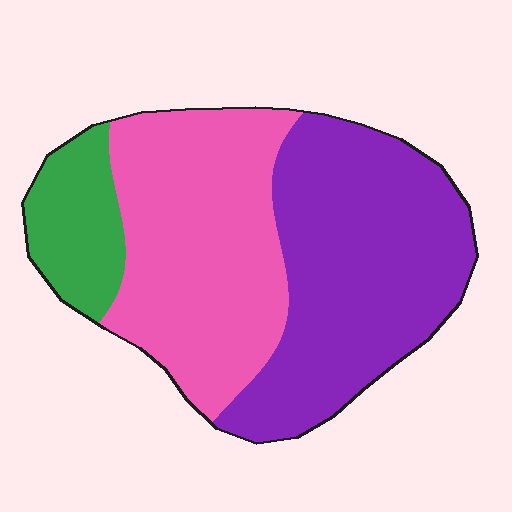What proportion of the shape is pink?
Pink covers 41% of the shape.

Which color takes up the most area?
Purple, at roughly 45%.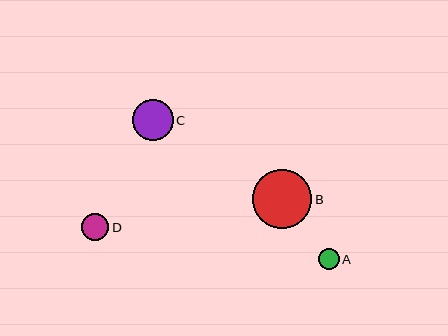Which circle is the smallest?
Circle A is the smallest with a size of approximately 21 pixels.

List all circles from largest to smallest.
From largest to smallest: B, C, D, A.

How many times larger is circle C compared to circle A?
Circle C is approximately 2.0 times the size of circle A.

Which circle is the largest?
Circle B is the largest with a size of approximately 59 pixels.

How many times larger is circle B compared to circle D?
Circle B is approximately 2.2 times the size of circle D.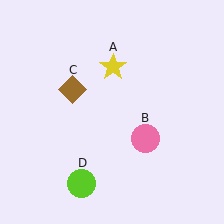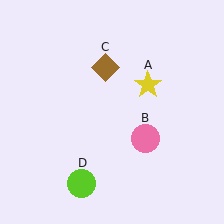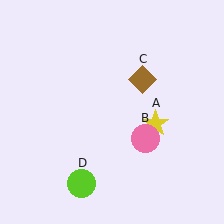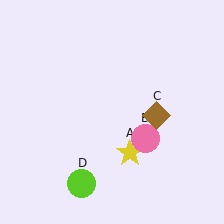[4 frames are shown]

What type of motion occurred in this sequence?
The yellow star (object A), brown diamond (object C) rotated clockwise around the center of the scene.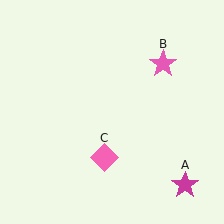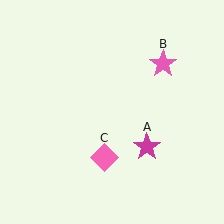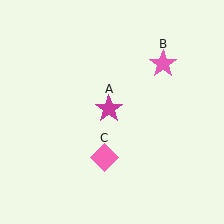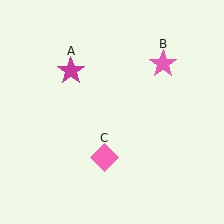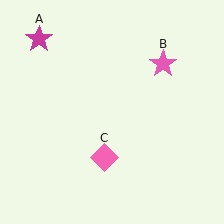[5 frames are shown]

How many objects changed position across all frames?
1 object changed position: magenta star (object A).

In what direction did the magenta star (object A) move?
The magenta star (object A) moved up and to the left.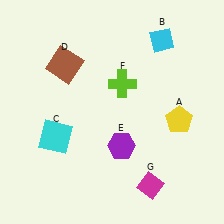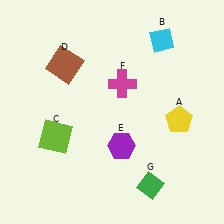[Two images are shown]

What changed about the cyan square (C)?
In Image 1, C is cyan. In Image 2, it changed to lime.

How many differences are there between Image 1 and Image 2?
There are 3 differences between the two images.